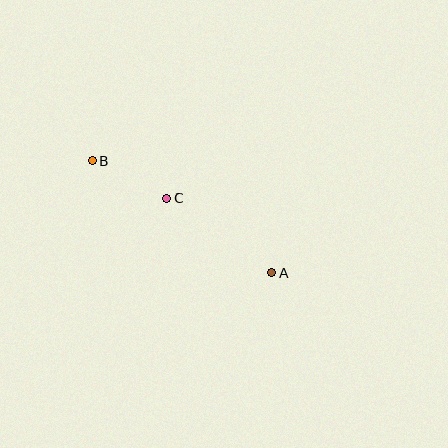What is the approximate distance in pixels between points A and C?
The distance between A and C is approximately 129 pixels.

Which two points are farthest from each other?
Points A and B are farthest from each other.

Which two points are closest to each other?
Points B and C are closest to each other.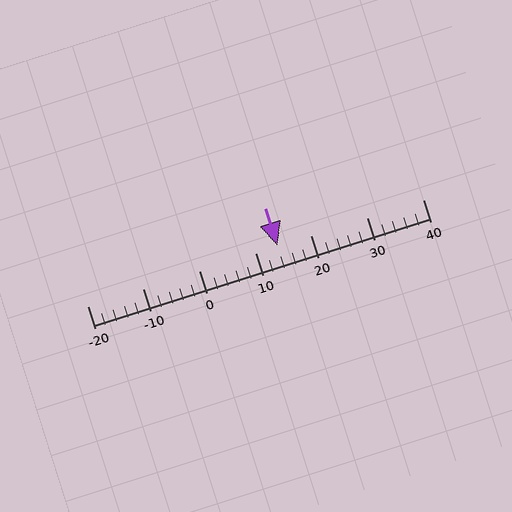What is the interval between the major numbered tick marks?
The major tick marks are spaced 10 units apart.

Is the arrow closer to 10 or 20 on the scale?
The arrow is closer to 10.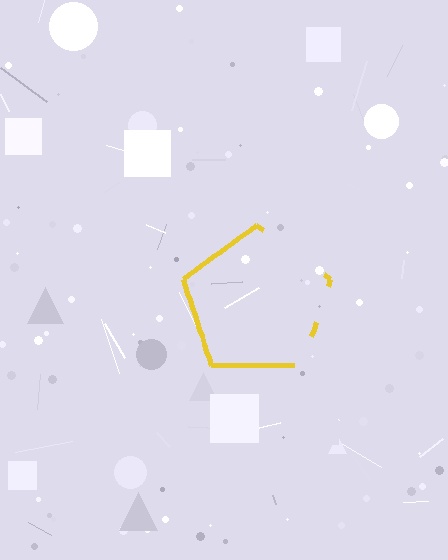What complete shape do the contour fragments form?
The contour fragments form a pentagon.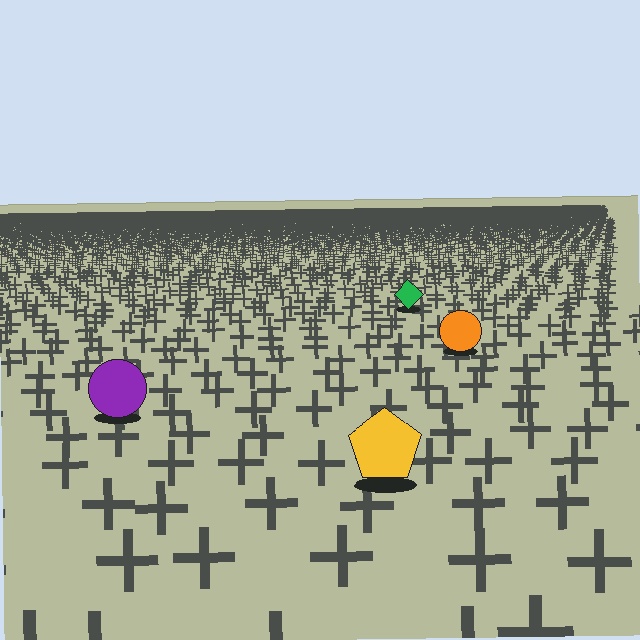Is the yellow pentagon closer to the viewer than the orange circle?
Yes. The yellow pentagon is closer — you can tell from the texture gradient: the ground texture is coarser near it.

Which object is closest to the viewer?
The yellow pentagon is closest. The texture marks near it are larger and more spread out.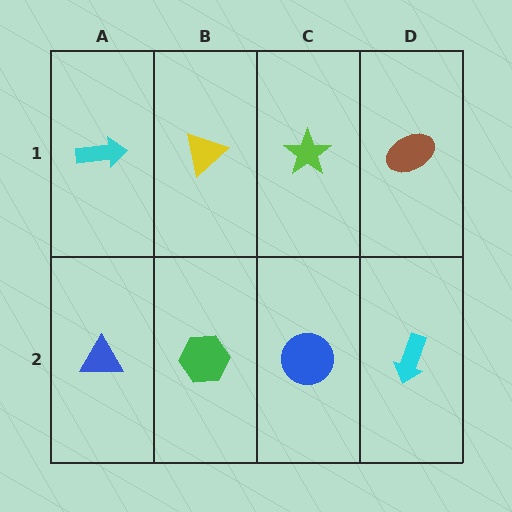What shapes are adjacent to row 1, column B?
A green hexagon (row 2, column B), a cyan arrow (row 1, column A), a lime star (row 1, column C).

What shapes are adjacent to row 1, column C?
A blue circle (row 2, column C), a yellow triangle (row 1, column B), a brown ellipse (row 1, column D).